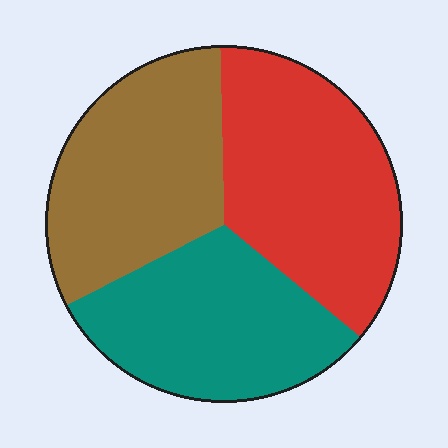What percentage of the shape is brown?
Brown takes up between a sixth and a third of the shape.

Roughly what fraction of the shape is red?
Red covers roughly 35% of the shape.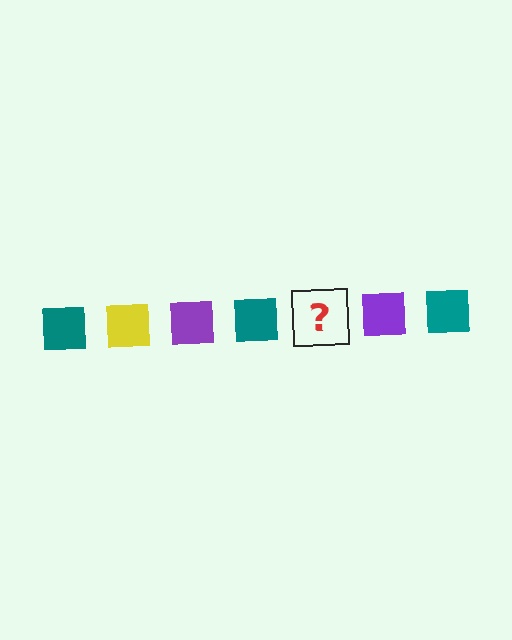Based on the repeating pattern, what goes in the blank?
The blank should be a yellow square.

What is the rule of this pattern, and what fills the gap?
The rule is that the pattern cycles through teal, yellow, purple squares. The gap should be filled with a yellow square.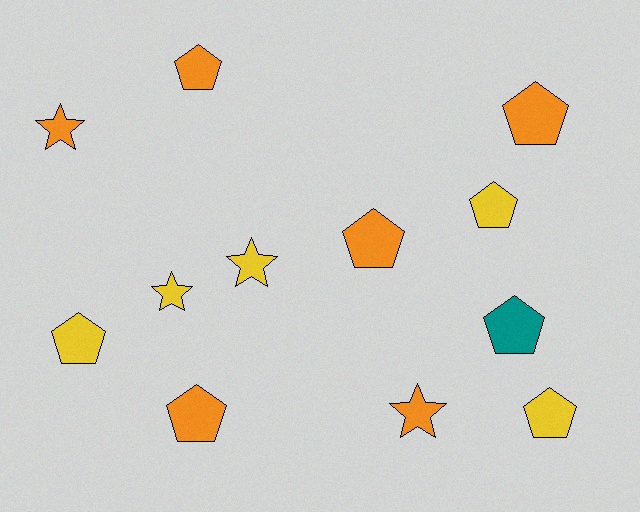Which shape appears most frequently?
Pentagon, with 8 objects.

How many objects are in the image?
There are 12 objects.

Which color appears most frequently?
Orange, with 6 objects.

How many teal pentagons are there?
There is 1 teal pentagon.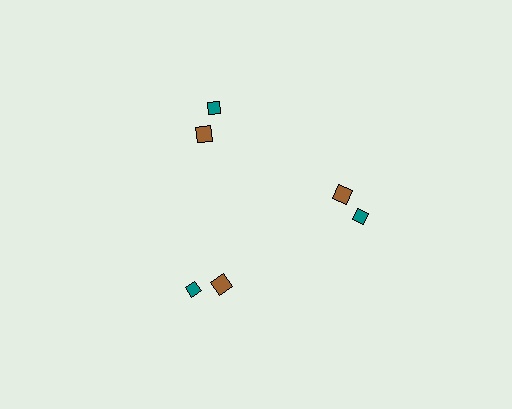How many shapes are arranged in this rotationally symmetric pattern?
There are 6 shapes, arranged in 3 groups of 2.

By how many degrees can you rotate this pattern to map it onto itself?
The pattern maps onto itself every 120 degrees of rotation.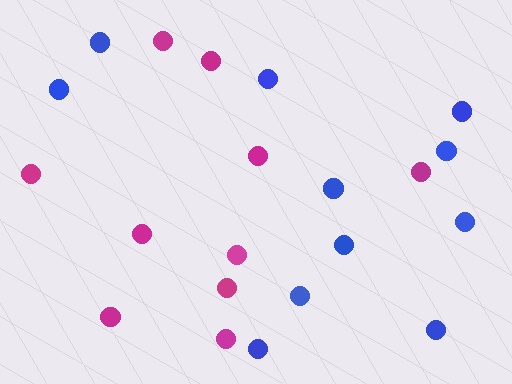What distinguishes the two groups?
There are 2 groups: one group of magenta circles (10) and one group of blue circles (11).